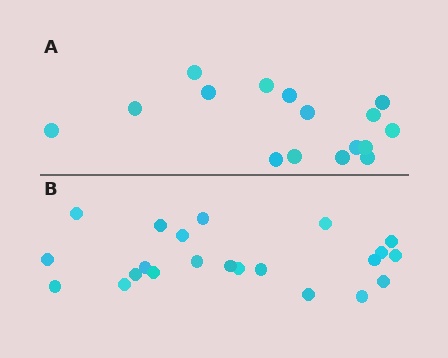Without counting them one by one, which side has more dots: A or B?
Region B (the bottom region) has more dots.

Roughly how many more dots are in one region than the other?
Region B has about 6 more dots than region A.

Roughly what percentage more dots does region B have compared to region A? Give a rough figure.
About 40% more.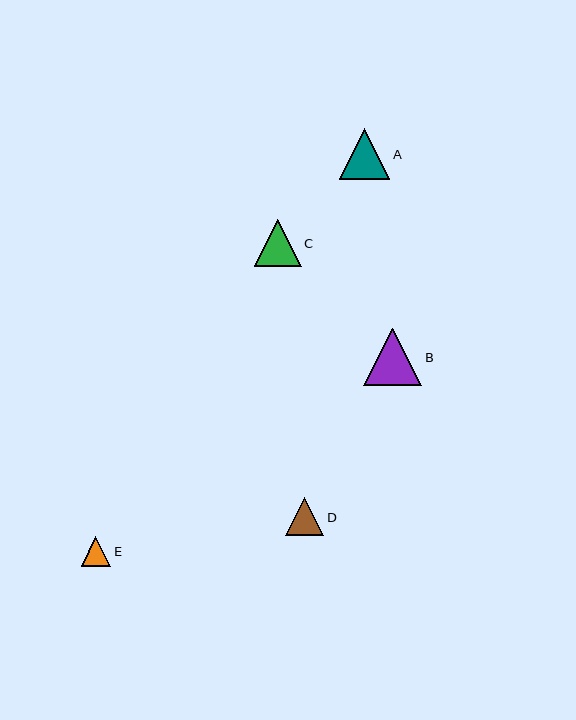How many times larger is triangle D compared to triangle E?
Triangle D is approximately 1.3 times the size of triangle E.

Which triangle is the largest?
Triangle B is the largest with a size of approximately 58 pixels.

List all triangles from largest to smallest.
From largest to smallest: B, A, C, D, E.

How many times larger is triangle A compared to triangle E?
Triangle A is approximately 1.7 times the size of triangle E.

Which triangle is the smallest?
Triangle E is the smallest with a size of approximately 29 pixels.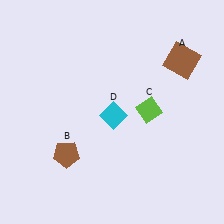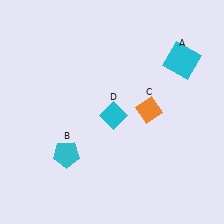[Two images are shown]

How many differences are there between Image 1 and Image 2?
There are 3 differences between the two images.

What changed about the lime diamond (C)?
In Image 1, C is lime. In Image 2, it changed to orange.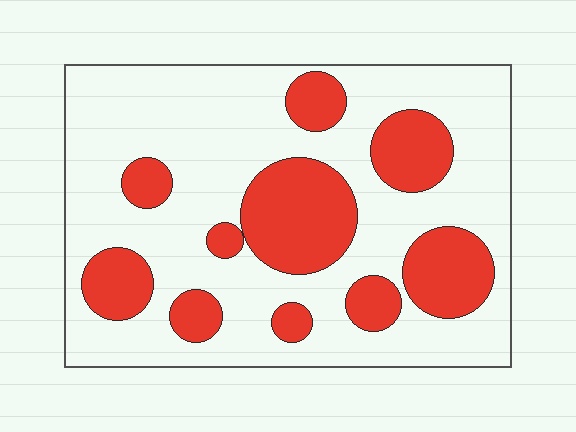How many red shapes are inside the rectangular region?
10.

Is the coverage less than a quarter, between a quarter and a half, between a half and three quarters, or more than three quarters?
Between a quarter and a half.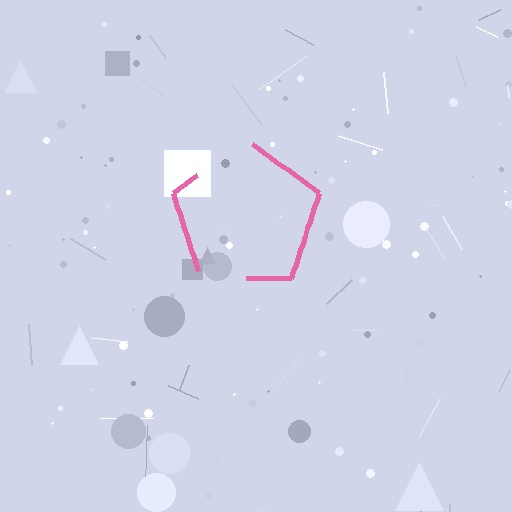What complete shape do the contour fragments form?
The contour fragments form a pentagon.